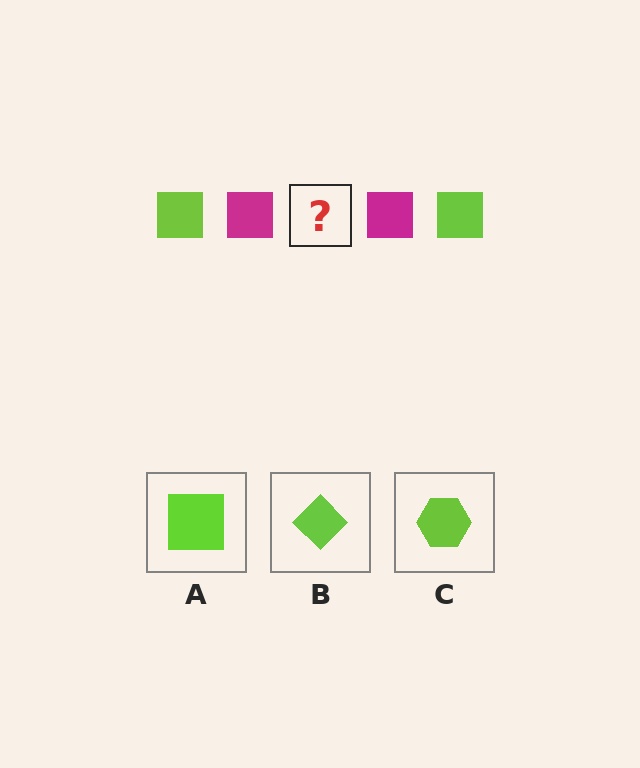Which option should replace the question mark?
Option A.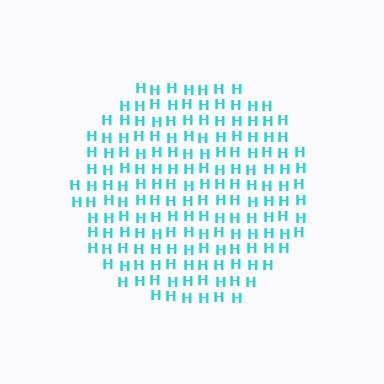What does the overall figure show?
The overall figure shows a circle.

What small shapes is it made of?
It is made of small letter H's.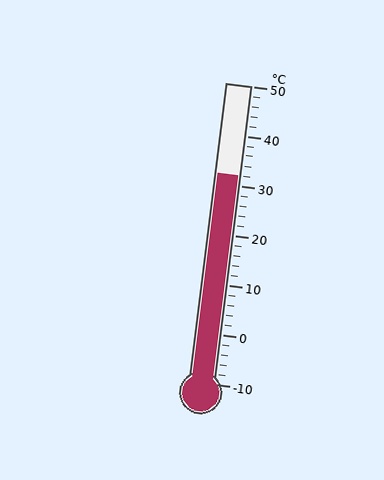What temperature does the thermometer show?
The thermometer shows approximately 32°C.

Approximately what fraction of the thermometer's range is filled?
The thermometer is filled to approximately 70% of its range.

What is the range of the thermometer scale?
The thermometer scale ranges from -10°C to 50°C.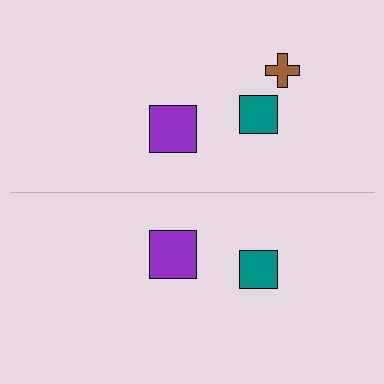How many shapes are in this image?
There are 5 shapes in this image.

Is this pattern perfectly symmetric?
No, the pattern is not perfectly symmetric. A brown cross is missing from the bottom side.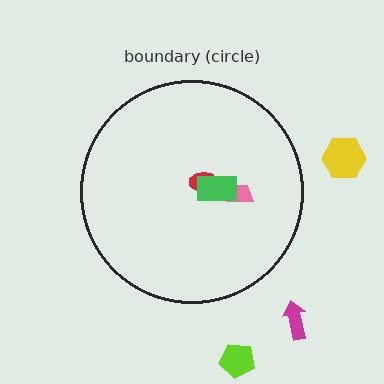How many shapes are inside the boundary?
3 inside, 3 outside.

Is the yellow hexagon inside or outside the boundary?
Outside.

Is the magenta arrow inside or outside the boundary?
Outside.